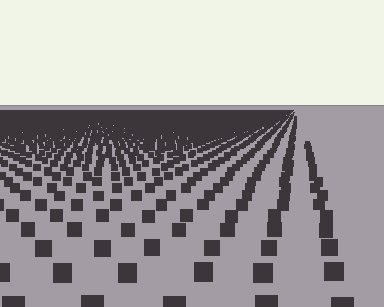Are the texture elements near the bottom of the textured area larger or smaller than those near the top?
Larger. Near the bottom, elements are closer to the viewer and appear at a bigger on-screen size.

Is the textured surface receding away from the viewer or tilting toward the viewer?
The surface is receding away from the viewer. Texture elements get smaller and denser toward the top.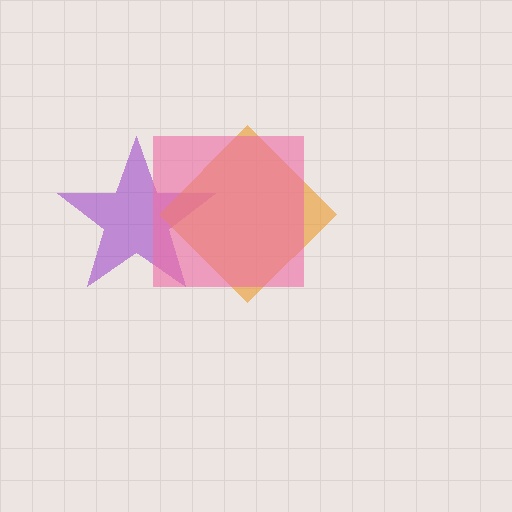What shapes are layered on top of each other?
The layered shapes are: a purple star, an orange diamond, a pink square.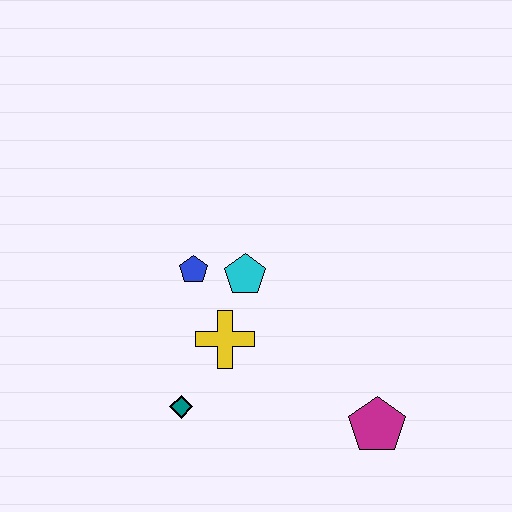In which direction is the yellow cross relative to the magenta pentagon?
The yellow cross is to the left of the magenta pentagon.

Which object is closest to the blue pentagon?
The cyan pentagon is closest to the blue pentagon.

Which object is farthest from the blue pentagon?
The magenta pentagon is farthest from the blue pentagon.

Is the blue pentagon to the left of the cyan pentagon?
Yes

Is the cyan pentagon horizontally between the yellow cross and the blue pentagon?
No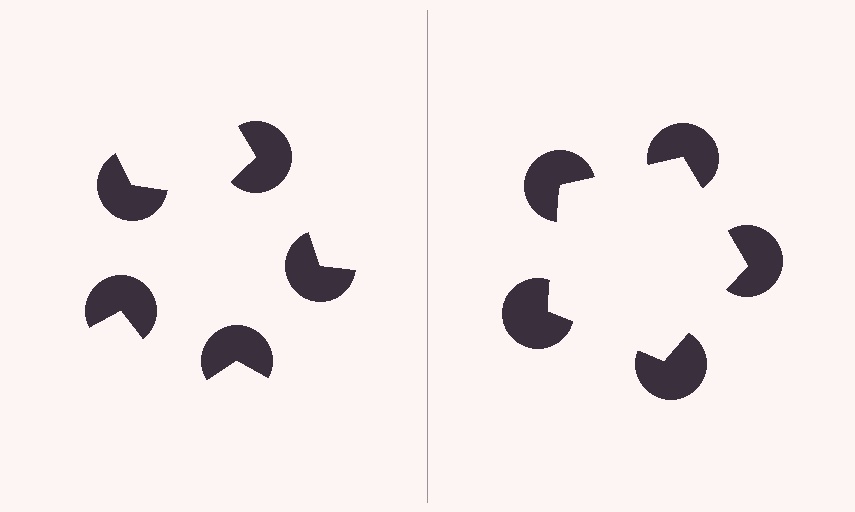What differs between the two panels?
The pac-man discs are positioned identically on both sides; only the wedge orientations differ. On the right they align to a pentagon; on the left they are misaligned.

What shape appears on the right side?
An illusory pentagon.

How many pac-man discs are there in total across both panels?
10 — 5 on each side.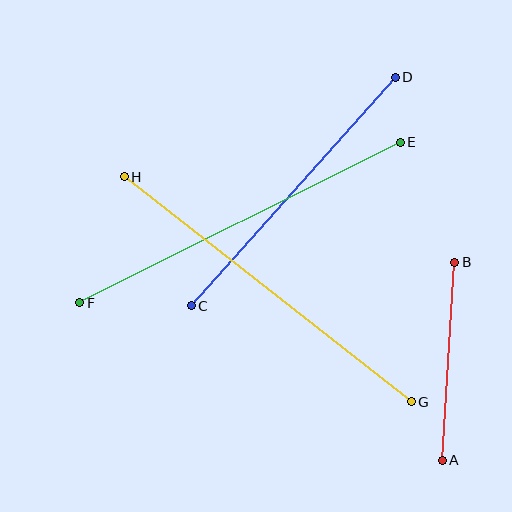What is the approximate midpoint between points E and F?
The midpoint is at approximately (240, 222) pixels.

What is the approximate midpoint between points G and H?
The midpoint is at approximately (268, 289) pixels.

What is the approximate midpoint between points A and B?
The midpoint is at approximately (448, 361) pixels.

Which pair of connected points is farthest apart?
Points G and H are farthest apart.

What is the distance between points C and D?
The distance is approximately 306 pixels.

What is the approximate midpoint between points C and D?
The midpoint is at approximately (293, 192) pixels.